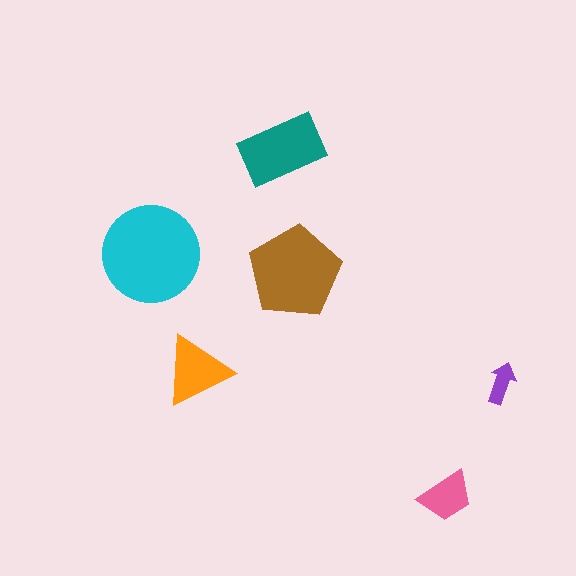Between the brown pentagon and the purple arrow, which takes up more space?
The brown pentagon.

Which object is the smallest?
The purple arrow.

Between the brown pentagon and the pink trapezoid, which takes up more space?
The brown pentagon.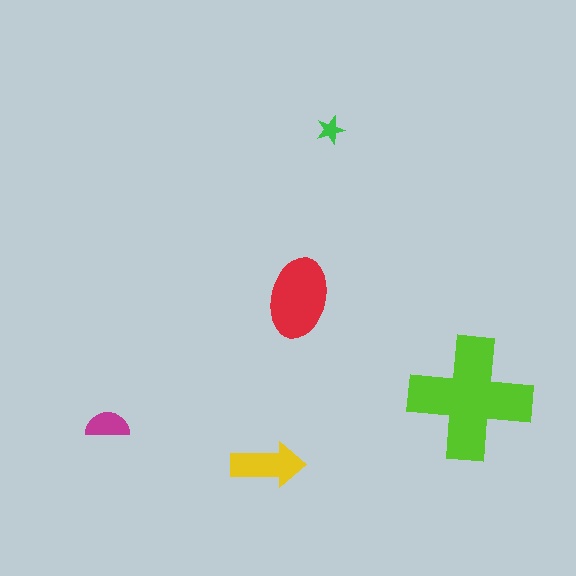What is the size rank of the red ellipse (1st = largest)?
2nd.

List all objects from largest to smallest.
The lime cross, the red ellipse, the yellow arrow, the magenta semicircle, the green star.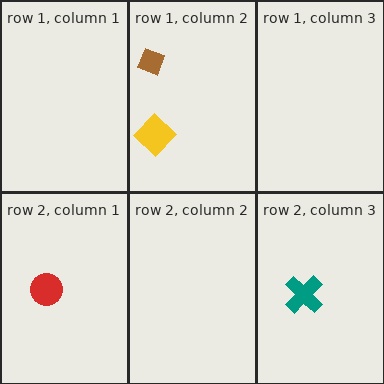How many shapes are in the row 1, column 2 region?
2.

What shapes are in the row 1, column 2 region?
The brown diamond, the yellow diamond.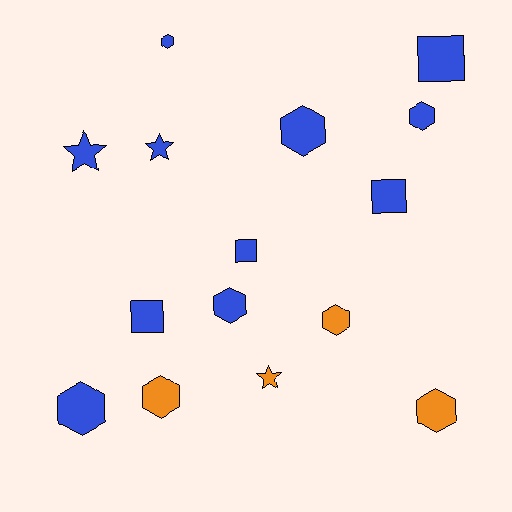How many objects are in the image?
There are 15 objects.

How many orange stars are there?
There is 1 orange star.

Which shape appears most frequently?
Hexagon, with 8 objects.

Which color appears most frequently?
Blue, with 11 objects.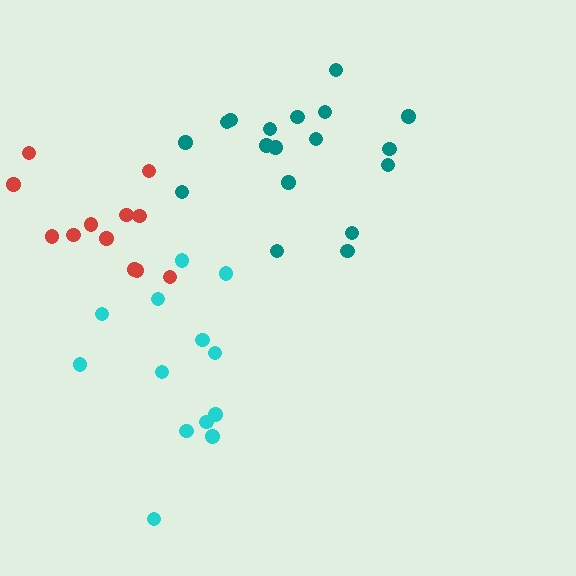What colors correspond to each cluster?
The clusters are colored: teal, cyan, red.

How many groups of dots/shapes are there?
There are 3 groups.